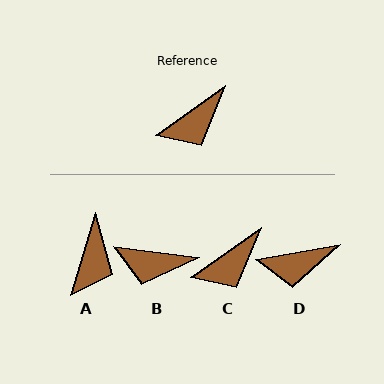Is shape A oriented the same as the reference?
No, it is off by about 38 degrees.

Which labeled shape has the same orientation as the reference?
C.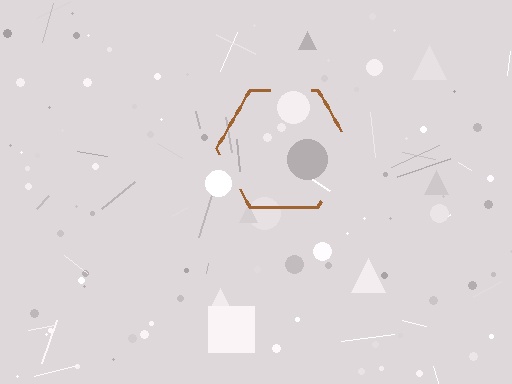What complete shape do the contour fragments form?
The contour fragments form a hexagon.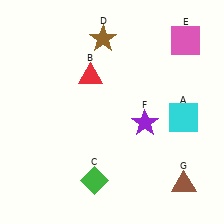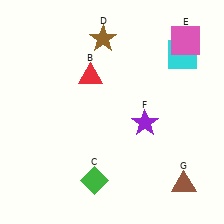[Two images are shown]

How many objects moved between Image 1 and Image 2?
1 object moved between the two images.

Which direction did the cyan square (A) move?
The cyan square (A) moved up.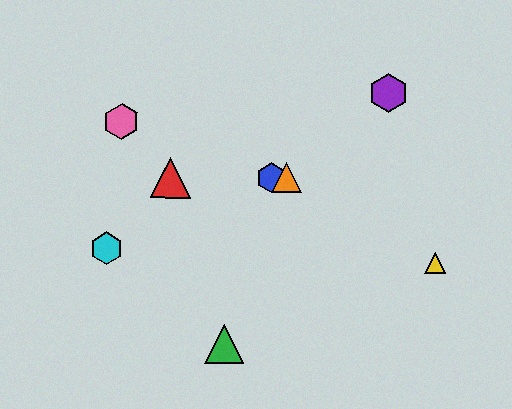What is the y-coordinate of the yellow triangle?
The yellow triangle is at y≈263.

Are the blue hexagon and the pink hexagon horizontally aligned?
No, the blue hexagon is at y≈178 and the pink hexagon is at y≈121.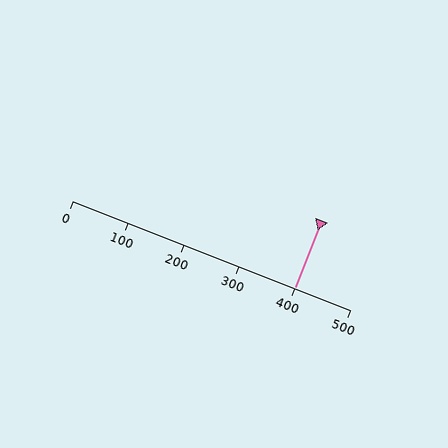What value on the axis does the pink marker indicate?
The marker indicates approximately 400.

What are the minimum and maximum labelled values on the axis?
The axis runs from 0 to 500.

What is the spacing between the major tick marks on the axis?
The major ticks are spaced 100 apart.